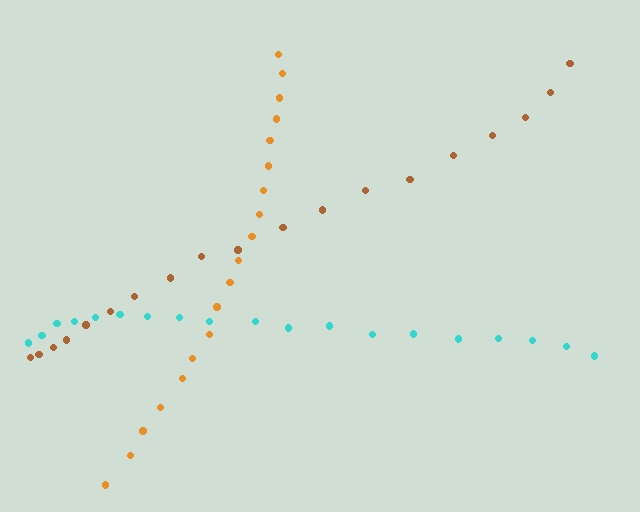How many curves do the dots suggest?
There are 3 distinct paths.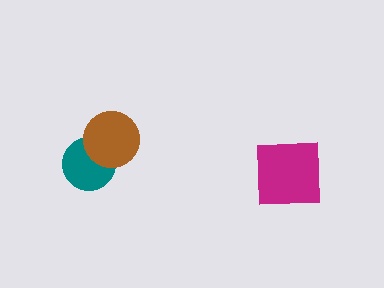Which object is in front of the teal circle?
The brown circle is in front of the teal circle.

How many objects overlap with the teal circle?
1 object overlaps with the teal circle.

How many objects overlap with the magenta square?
0 objects overlap with the magenta square.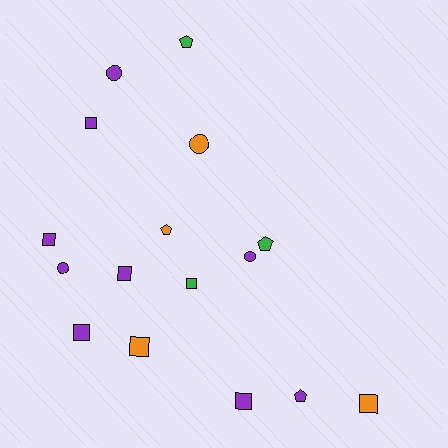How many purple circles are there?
There are 3 purple circles.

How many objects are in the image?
There are 16 objects.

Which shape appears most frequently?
Square, with 8 objects.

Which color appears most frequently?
Purple, with 9 objects.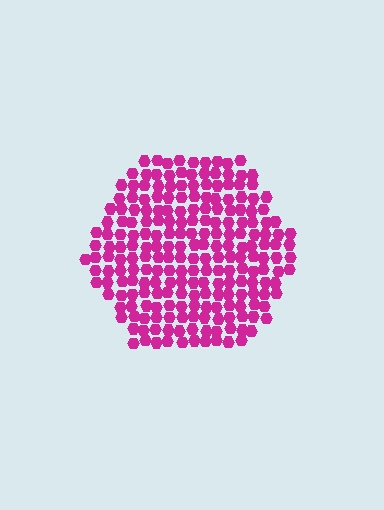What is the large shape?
The large shape is a hexagon.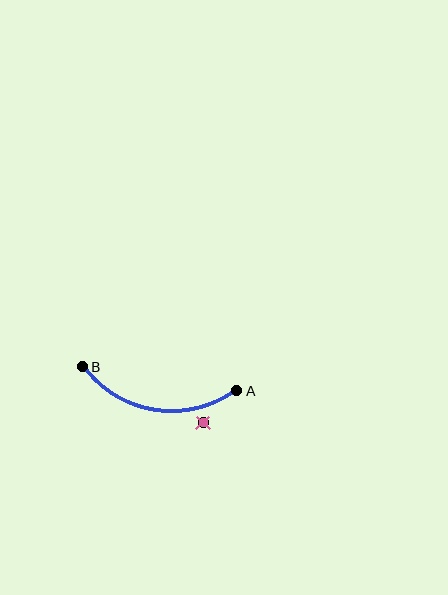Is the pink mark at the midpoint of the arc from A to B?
No — the pink mark does not lie on the arc at all. It sits slightly outside the curve.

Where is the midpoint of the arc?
The arc midpoint is the point on the curve farthest from the straight line joining A and B. It sits below that line.